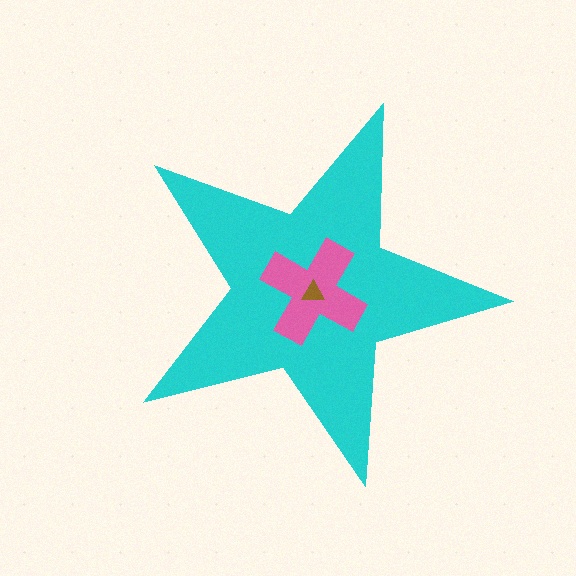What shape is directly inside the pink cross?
The brown triangle.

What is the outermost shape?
The cyan star.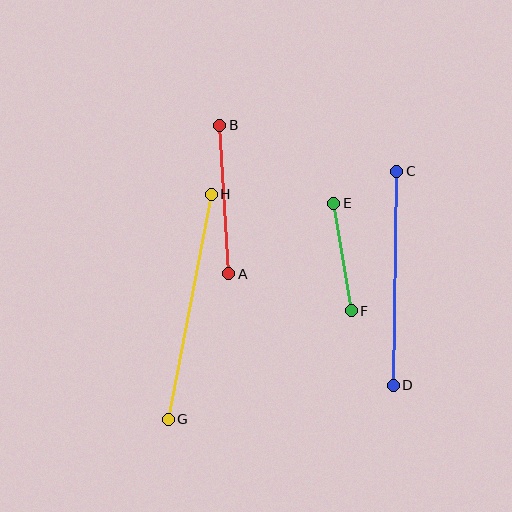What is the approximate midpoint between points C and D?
The midpoint is at approximately (395, 278) pixels.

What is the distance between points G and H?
The distance is approximately 229 pixels.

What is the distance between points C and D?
The distance is approximately 214 pixels.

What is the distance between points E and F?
The distance is approximately 109 pixels.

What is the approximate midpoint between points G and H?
The midpoint is at approximately (190, 307) pixels.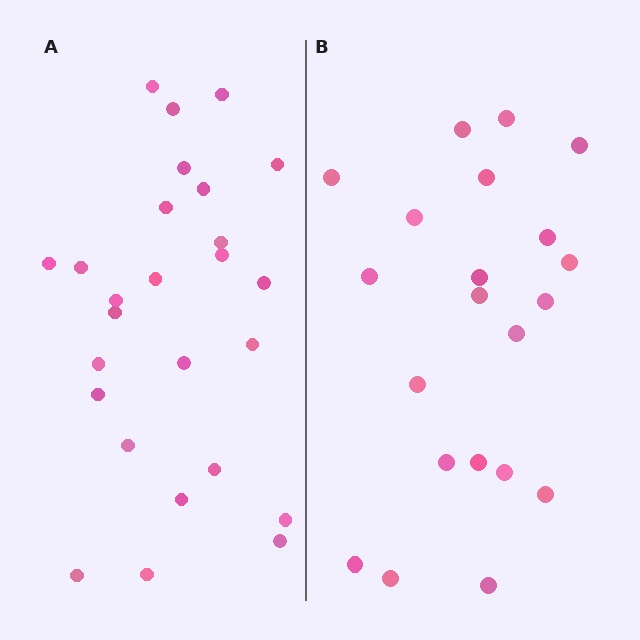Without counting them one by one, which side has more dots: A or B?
Region A (the left region) has more dots.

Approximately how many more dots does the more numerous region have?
Region A has about 5 more dots than region B.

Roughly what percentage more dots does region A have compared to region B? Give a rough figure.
About 25% more.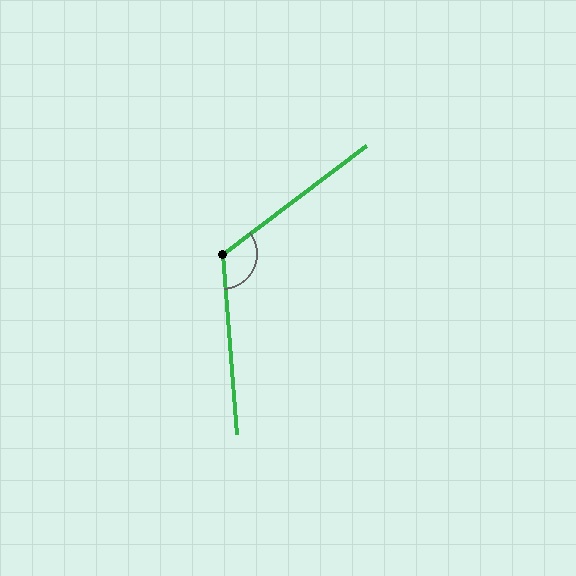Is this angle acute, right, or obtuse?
It is obtuse.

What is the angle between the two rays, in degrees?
Approximately 122 degrees.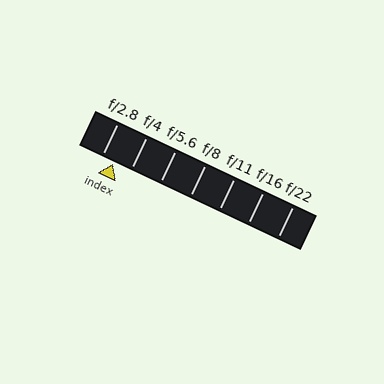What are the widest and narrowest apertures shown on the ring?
The widest aperture shown is f/2.8 and the narrowest is f/22.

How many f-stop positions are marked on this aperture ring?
There are 7 f-stop positions marked.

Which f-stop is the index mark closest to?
The index mark is closest to f/2.8.